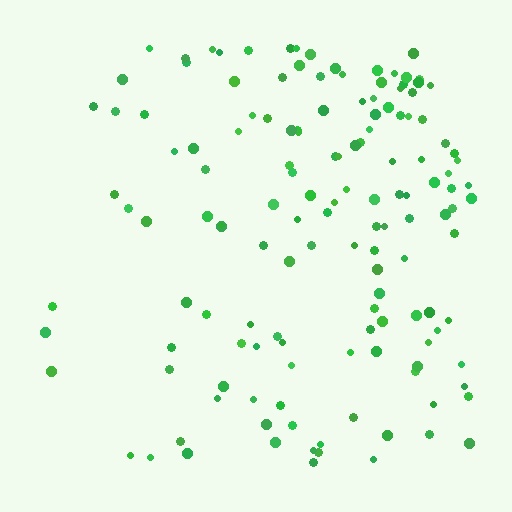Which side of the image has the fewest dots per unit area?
The left.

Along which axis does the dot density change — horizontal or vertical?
Horizontal.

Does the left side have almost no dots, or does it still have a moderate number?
Still a moderate number, just noticeably fewer than the right.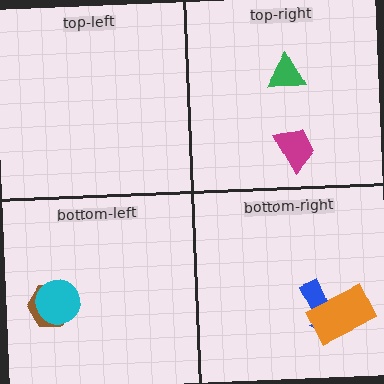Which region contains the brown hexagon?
The bottom-left region.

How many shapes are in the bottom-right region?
2.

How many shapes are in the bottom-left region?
2.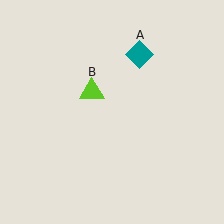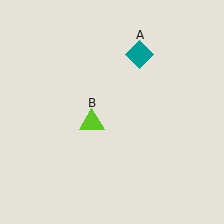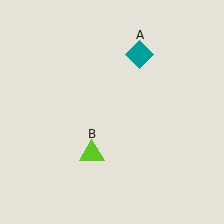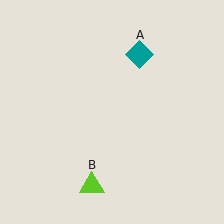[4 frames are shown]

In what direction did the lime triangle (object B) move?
The lime triangle (object B) moved down.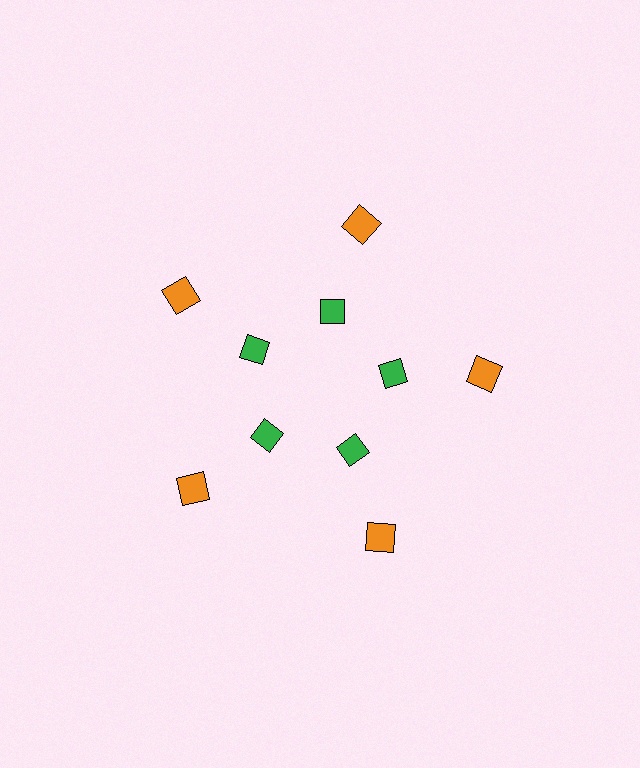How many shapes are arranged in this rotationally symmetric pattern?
There are 10 shapes, arranged in 5 groups of 2.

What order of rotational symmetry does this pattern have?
This pattern has 5-fold rotational symmetry.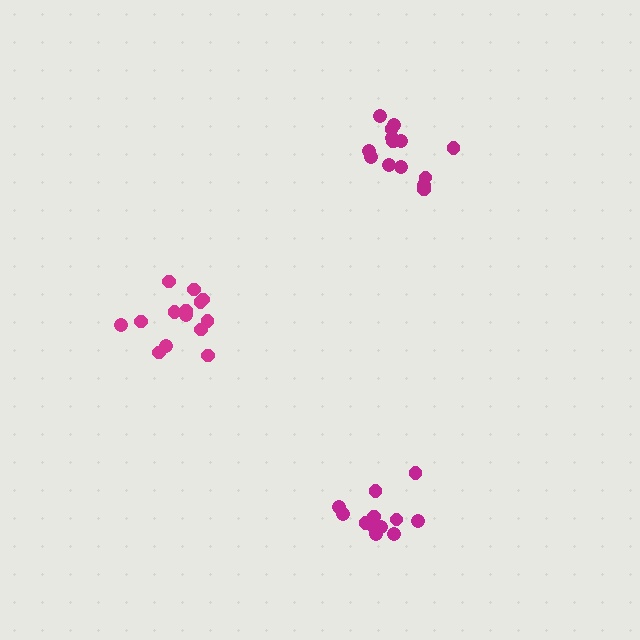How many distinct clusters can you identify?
There are 3 distinct clusters.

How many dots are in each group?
Group 1: 14 dots, Group 2: 14 dots, Group 3: 12 dots (40 total).